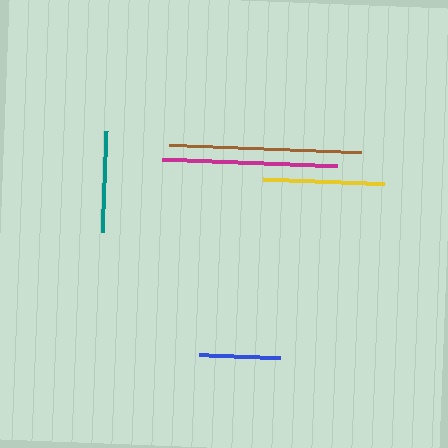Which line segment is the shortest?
The blue line is the shortest at approximately 81 pixels.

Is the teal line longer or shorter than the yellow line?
The yellow line is longer than the teal line.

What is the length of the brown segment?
The brown segment is approximately 192 pixels long.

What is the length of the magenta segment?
The magenta segment is approximately 175 pixels long.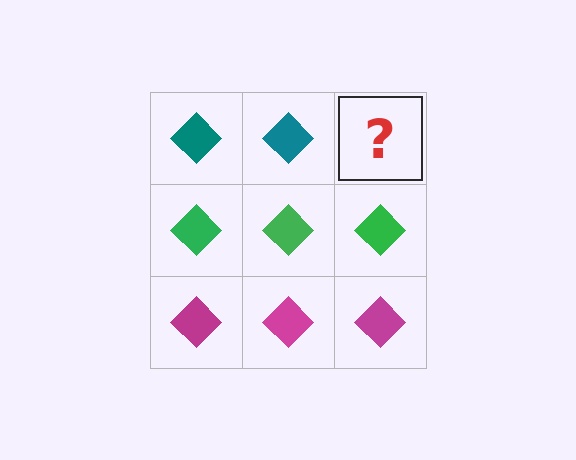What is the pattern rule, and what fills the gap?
The rule is that each row has a consistent color. The gap should be filled with a teal diamond.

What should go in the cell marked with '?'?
The missing cell should contain a teal diamond.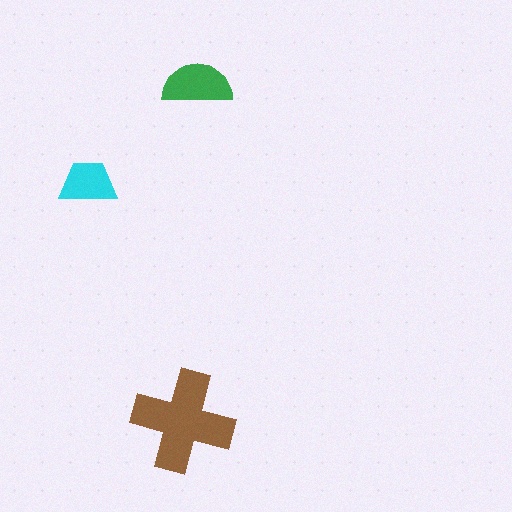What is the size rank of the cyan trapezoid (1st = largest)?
3rd.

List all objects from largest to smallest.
The brown cross, the green semicircle, the cyan trapezoid.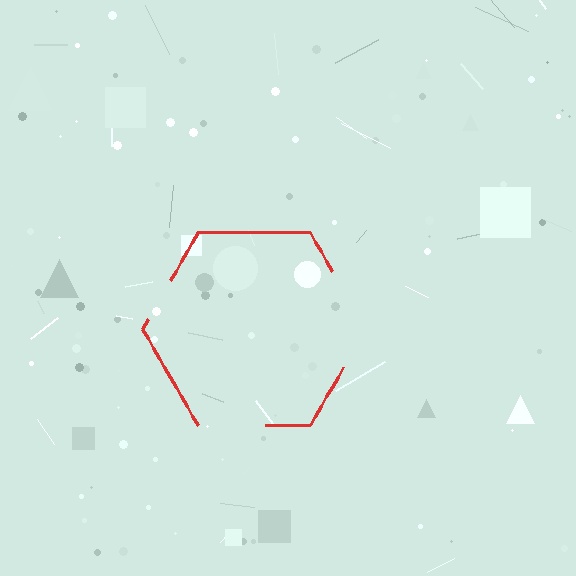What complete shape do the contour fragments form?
The contour fragments form a hexagon.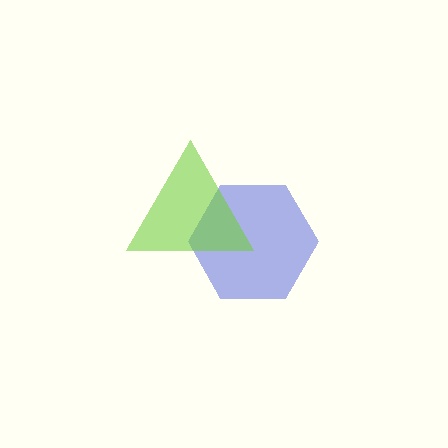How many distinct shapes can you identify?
There are 2 distinct shapes: a blue hexagon, a lime triangle.